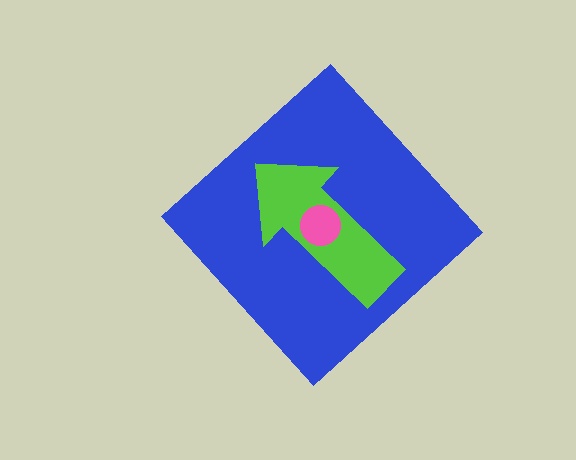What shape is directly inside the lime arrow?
The pink circle.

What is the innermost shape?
The pink circle.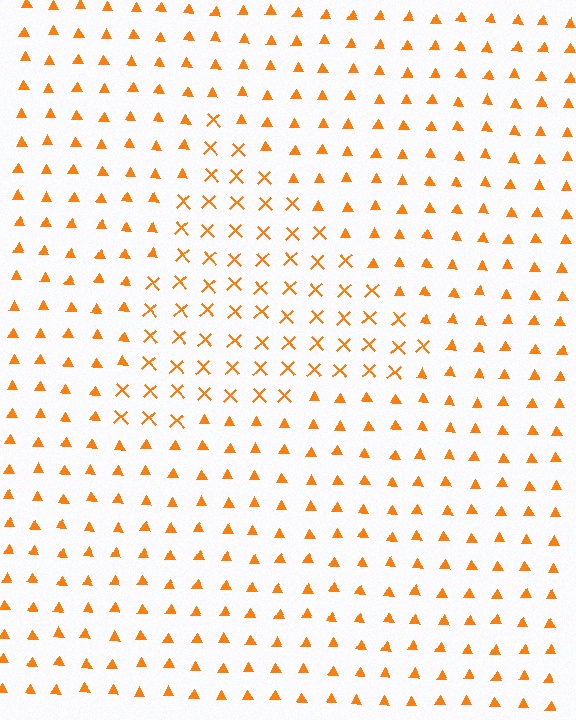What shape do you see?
I see a triangle.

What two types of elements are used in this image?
The image uses X marks inside the triangle region and triangles outside it.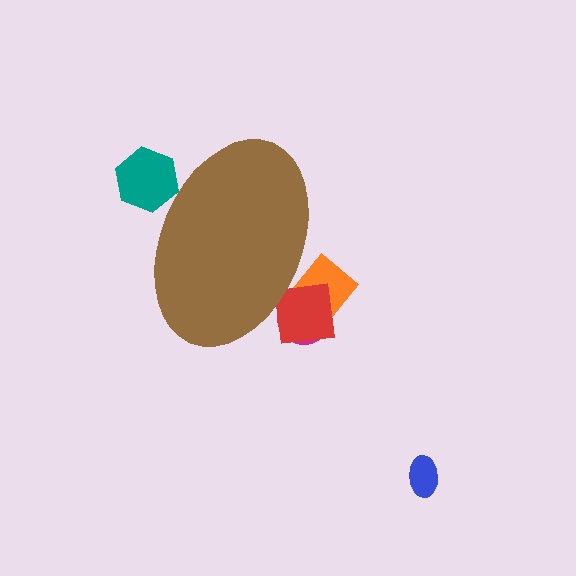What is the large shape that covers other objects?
A brown ellipse.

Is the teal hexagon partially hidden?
Yes, the teal hexagon is partially hidden behind the brown ellipse.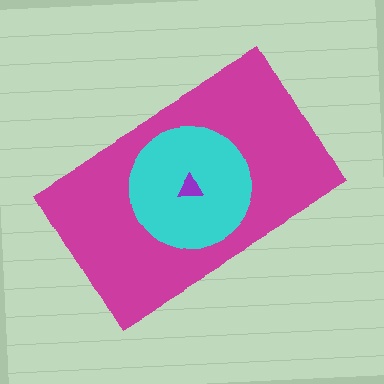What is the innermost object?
The purple triangle.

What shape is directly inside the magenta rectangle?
The cyan circle.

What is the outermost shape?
The magenta rectangle.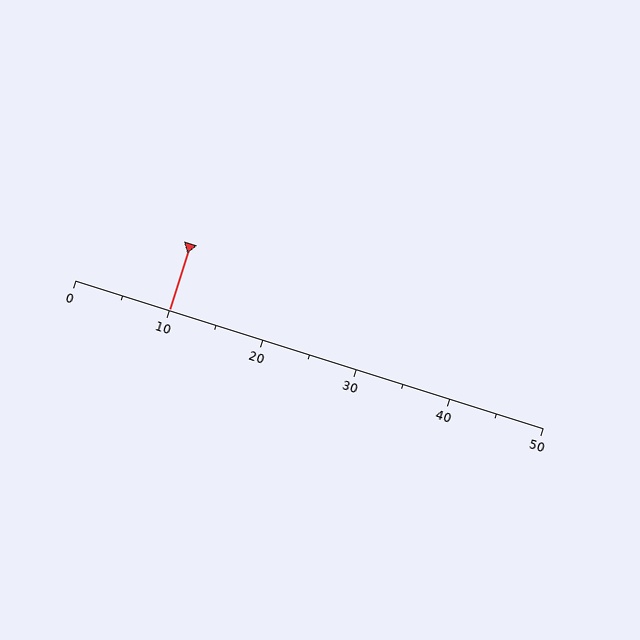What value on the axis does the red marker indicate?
The marker indicates approximately 10.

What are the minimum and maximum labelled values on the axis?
The axis runs from 0 to 50.